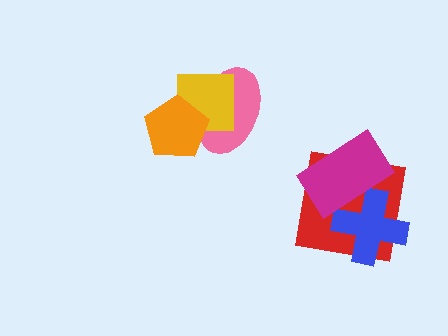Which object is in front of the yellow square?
The orange pentagon is in front of the yellow square.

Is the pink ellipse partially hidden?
Yes, it is partially covered by another shape.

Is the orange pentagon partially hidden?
No, no other shape covers it.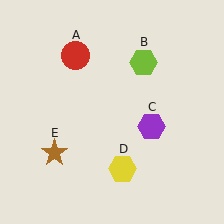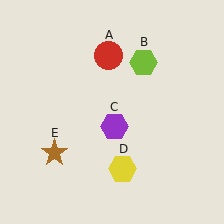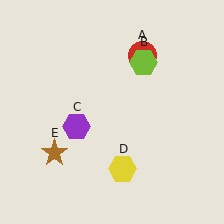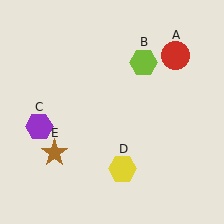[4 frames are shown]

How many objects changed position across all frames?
2 objects changed position: red circle (object A), purple hexagon (object C).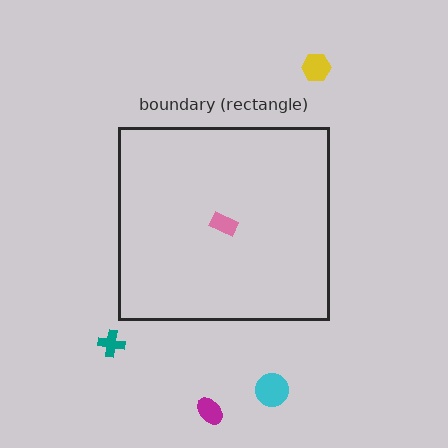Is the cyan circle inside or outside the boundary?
Outside.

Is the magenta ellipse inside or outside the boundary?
Outside.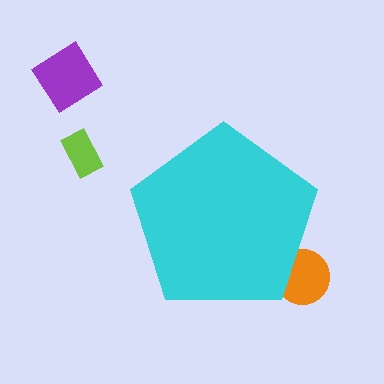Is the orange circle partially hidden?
Yes, the orange circle is partially hidden behind the cyan pentagon.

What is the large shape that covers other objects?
A cyan pentagon.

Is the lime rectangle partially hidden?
No, the lime rectangle is fully visible.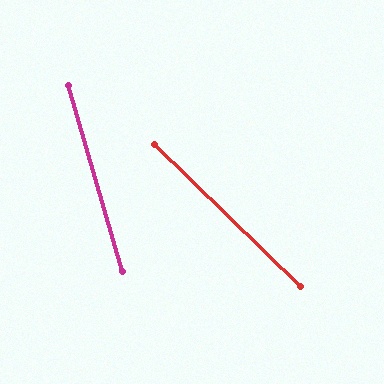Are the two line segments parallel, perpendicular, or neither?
Neither parallel nor perpendicular — they differ by about 30°.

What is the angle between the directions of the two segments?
Approximately 30 degrees.